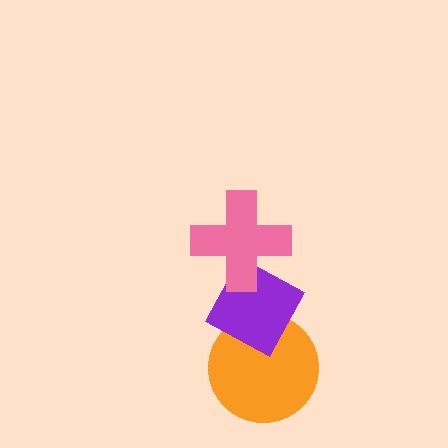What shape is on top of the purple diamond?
The pink cross is on top of the purple diamond.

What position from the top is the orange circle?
The orange circle is 3rd from the top.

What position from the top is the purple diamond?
The purple diamond is 2nd from the top.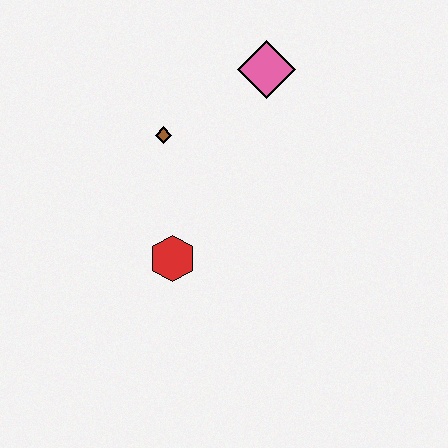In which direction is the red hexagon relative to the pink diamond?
The red hexagon is below the pink diamond.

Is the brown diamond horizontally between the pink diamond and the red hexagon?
No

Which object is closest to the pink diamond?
The brown diamond is closest to the pink diamond.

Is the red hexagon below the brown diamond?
Yes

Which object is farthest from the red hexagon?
The pink diamond is farthest from the red hexagon.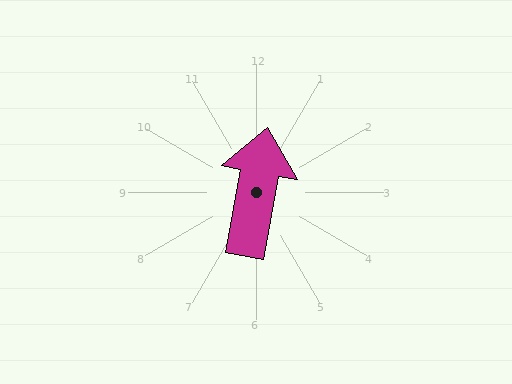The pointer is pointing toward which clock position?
Roughly 12 o'clock.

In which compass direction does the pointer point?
North.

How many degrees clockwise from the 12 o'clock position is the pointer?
Approximately 10 degrees.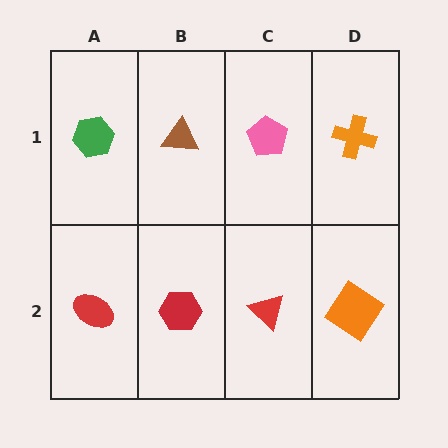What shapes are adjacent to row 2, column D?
An orange cross (row 1, column D), a red triangle (row 2, column C).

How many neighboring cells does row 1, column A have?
2.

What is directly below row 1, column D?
An orange diamond.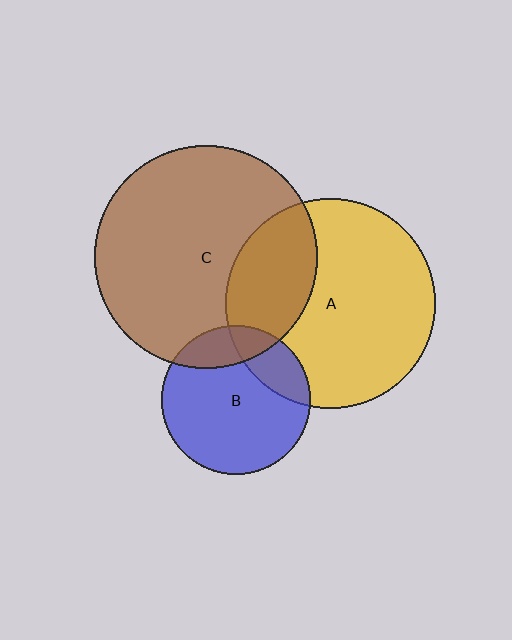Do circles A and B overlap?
Yes.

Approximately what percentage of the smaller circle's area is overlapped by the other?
Approximately 20%.